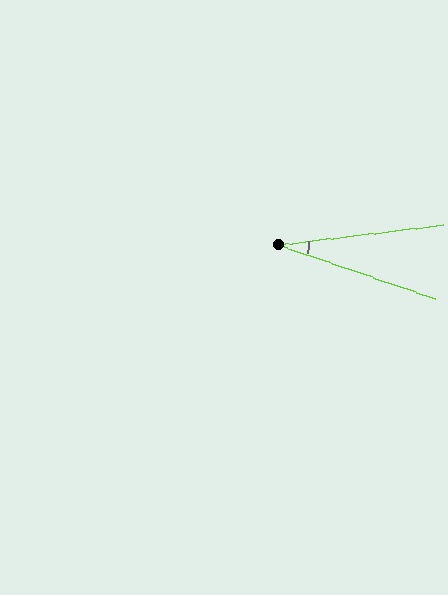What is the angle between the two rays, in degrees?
Approximately 26 degrees.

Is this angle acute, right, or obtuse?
It is acute.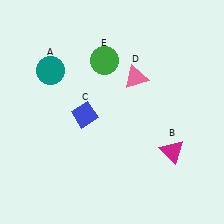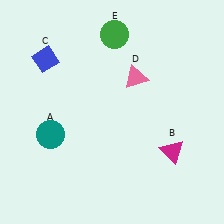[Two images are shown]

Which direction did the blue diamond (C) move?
The blue diamond (C) moved up.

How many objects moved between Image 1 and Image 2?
3 objects moved between the two images.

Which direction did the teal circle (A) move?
The teal circle (A) moved down.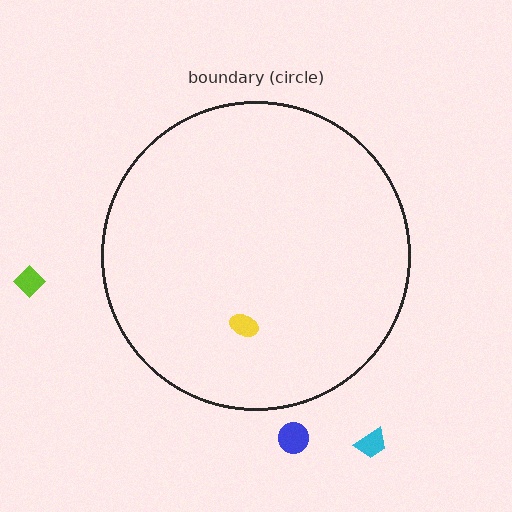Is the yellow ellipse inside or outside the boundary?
Inside.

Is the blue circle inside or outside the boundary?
Outside.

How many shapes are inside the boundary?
1 inside, 3 outside.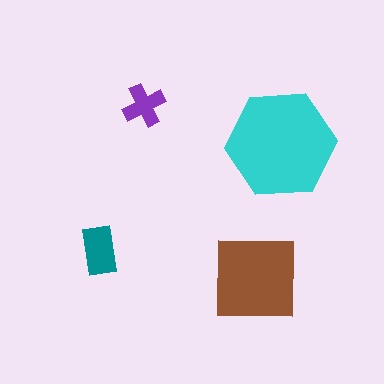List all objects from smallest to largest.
The purple cross, the teal rectangle, the brown square, the cyan hexagon.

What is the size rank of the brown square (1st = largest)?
2nd.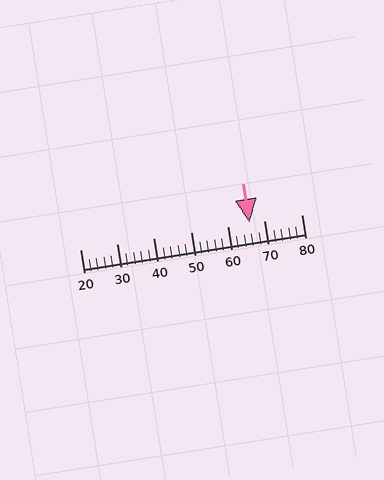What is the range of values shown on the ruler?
The ruler shows values from 20 to 80.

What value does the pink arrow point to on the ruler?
The pink arrow points to approximately 66.